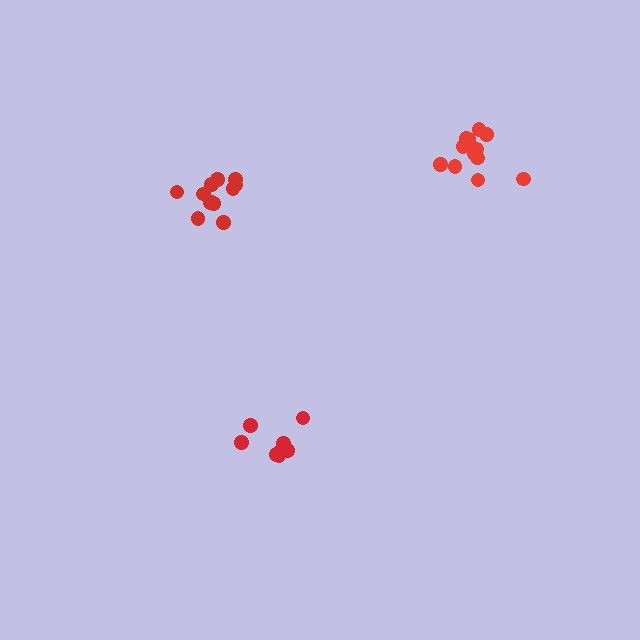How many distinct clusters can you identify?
There are 3 distinct clusters.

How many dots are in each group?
Group 1: 12 dots, Group 2: 13 dots, Group 3: 8 dots (33 total).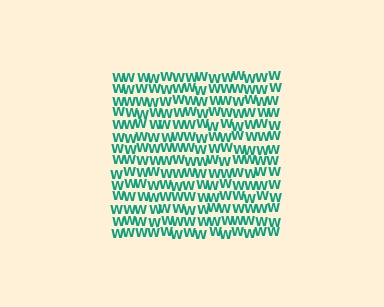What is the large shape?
The large shape is a square.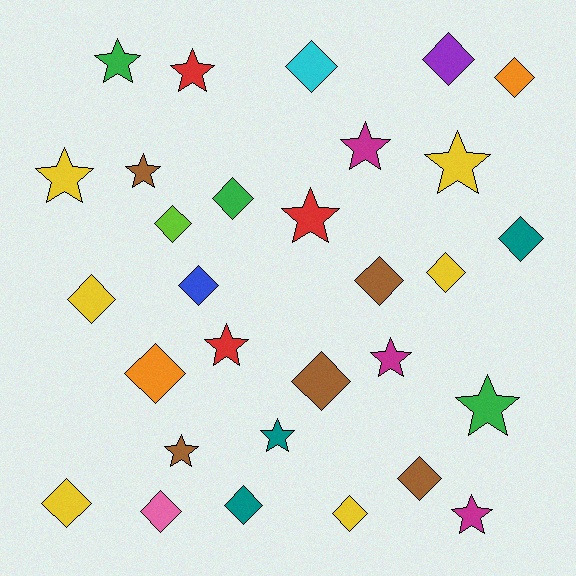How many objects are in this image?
There are 30 objects.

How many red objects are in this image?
There are 3 red objects.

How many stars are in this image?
There are 13 stars.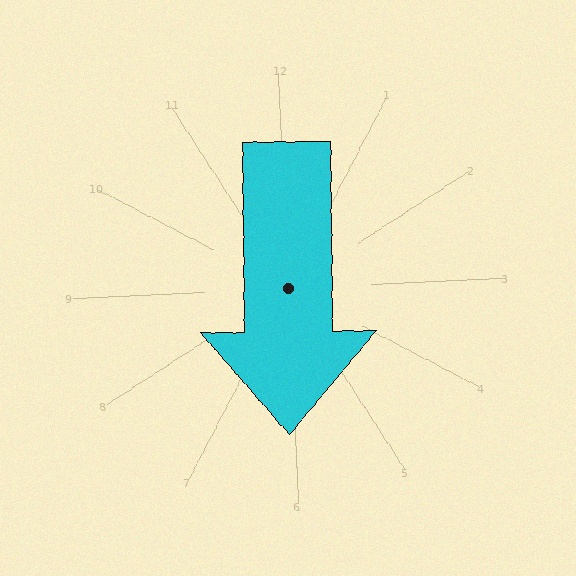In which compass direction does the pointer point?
South.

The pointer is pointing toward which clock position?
Roughly 6 o'clock.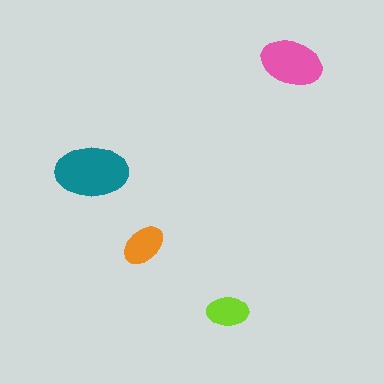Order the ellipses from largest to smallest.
the teal one, the pink one, the orange one, the lime one.